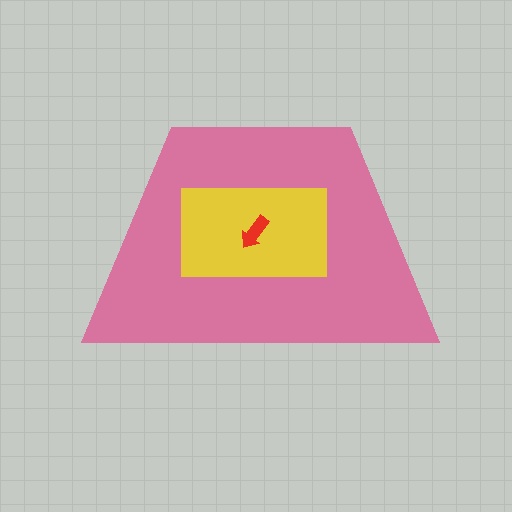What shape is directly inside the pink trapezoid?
The yellow rectangle.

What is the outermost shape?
The pink trapezoid.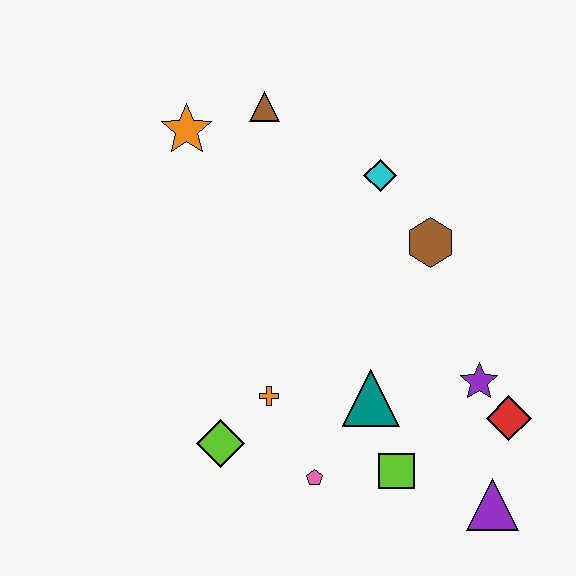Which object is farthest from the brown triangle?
The purple triangle is farthest from the brown triangle.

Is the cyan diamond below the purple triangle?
No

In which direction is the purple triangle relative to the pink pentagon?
The purple triangle is to the right of the pink pentagon.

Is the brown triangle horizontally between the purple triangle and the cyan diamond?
No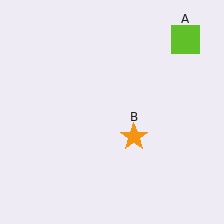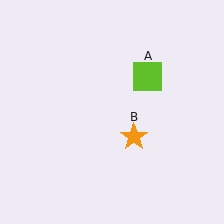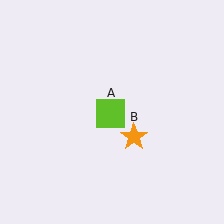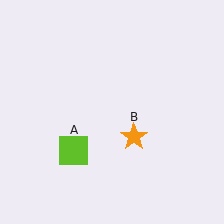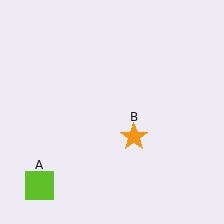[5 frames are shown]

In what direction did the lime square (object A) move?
The lime square (object A) moved down and to the left.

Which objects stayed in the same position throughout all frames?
Orange star (object B) remained stationary.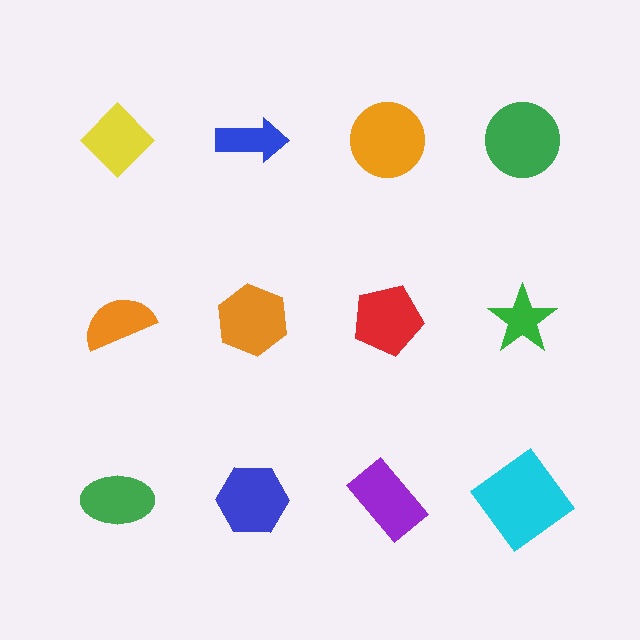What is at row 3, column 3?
A purple rectangle.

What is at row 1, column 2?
A blue arrow.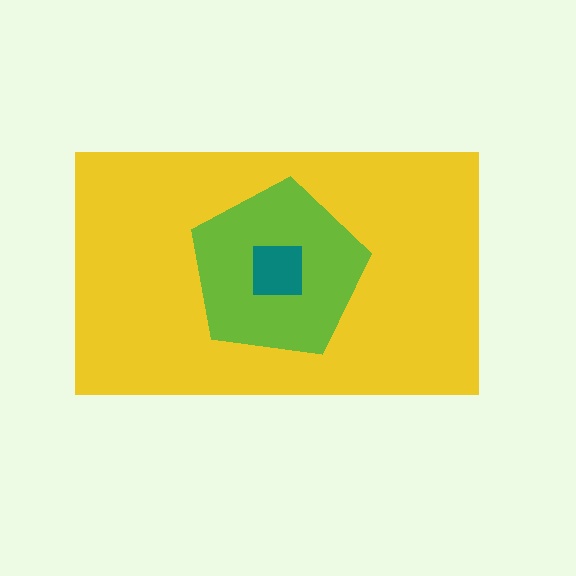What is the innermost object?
The teal square.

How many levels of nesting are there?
3.